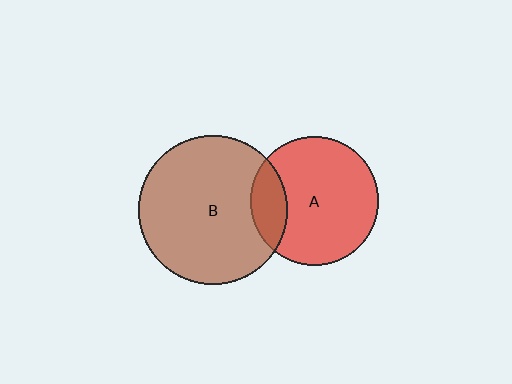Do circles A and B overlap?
Yes.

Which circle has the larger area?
Circle B (brown).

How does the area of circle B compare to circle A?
Approximately 1.3 times.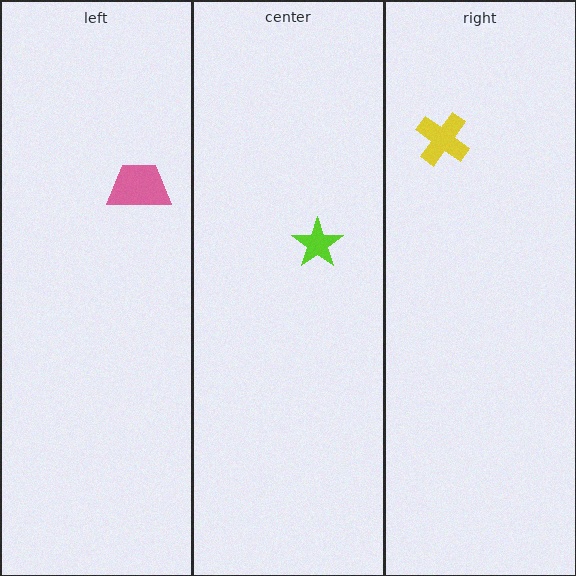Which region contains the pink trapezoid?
The left region.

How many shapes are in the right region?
1.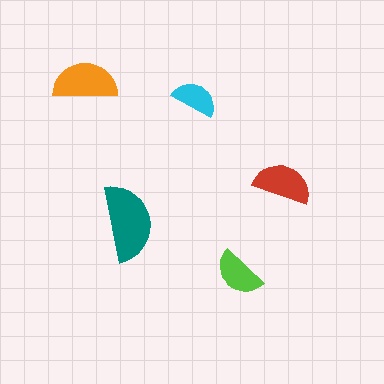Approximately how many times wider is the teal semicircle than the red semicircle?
About 1.5 times wider.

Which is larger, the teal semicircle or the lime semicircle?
The teal one.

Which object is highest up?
The orange semicircle is topmost.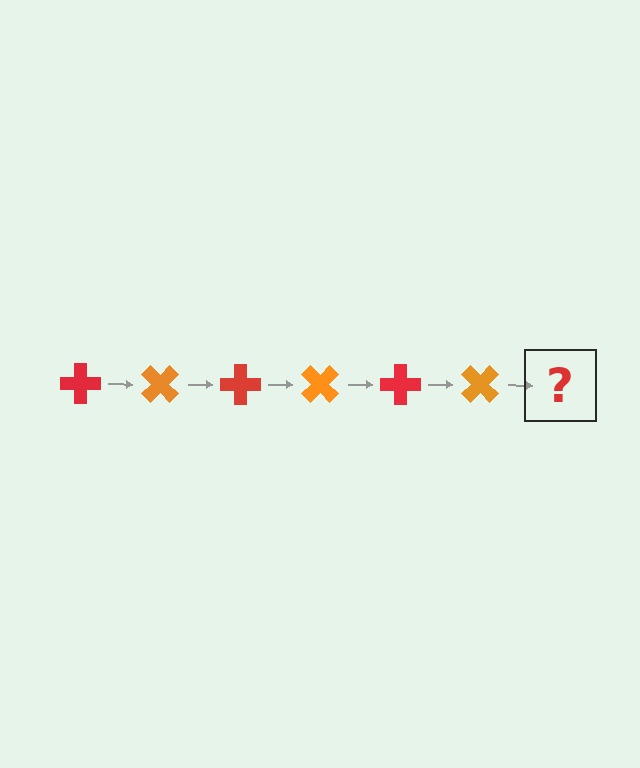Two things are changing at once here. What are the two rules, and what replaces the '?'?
The two rules are that it rotates 45 degrees each step and the color cycles through red and orange. The '?' should be a red cross, rotated 270 degrees from the start.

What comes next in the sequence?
The next element should be a red cross, rotated 270 degrees from the start.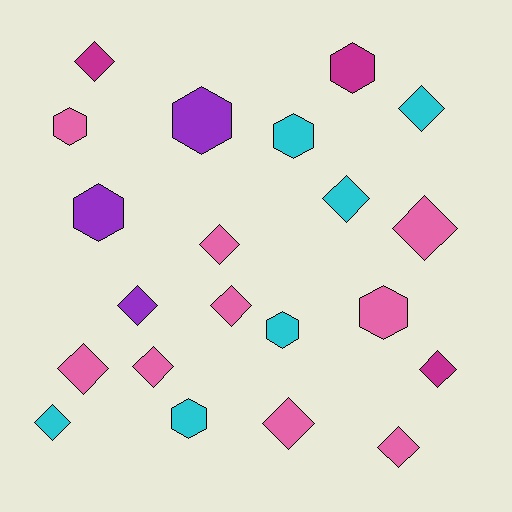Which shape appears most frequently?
Diamond, with 13 objects.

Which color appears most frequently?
Pink, with 9 objects.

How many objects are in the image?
There are 21 objects.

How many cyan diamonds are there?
There are 3 cyan diamonds.